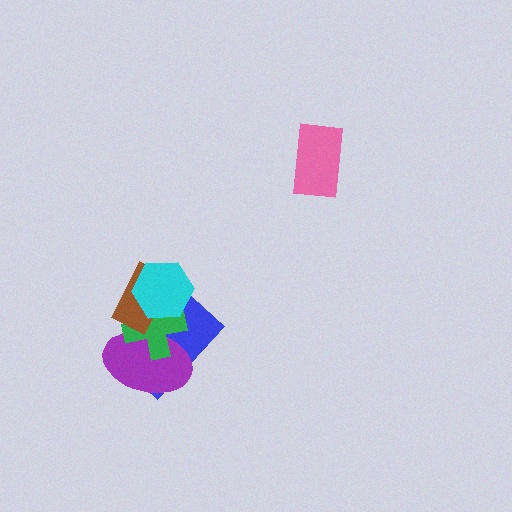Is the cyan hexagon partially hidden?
No, no other shape covers it.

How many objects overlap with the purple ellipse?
3 objects overlap with the purple ellipse.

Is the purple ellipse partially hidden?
Yes, it is partially covered by another shape.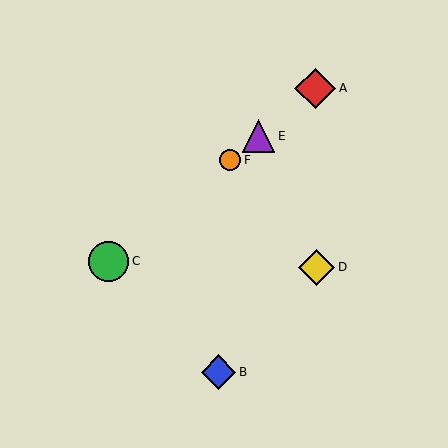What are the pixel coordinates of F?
Object F is at (230, 160).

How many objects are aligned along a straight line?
4 objects (A, C, E, F) are aligned along a straight line.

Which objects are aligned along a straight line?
Objects A, C, E, F are aligned along a straight line.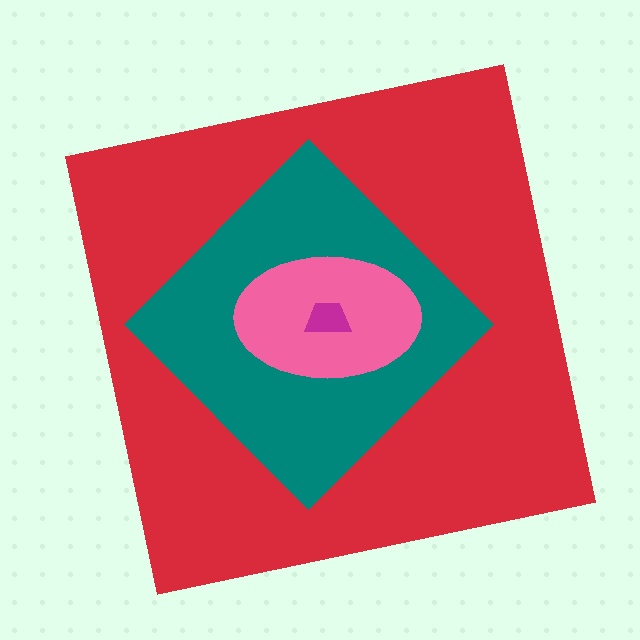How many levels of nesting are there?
4.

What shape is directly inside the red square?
The teal diamond.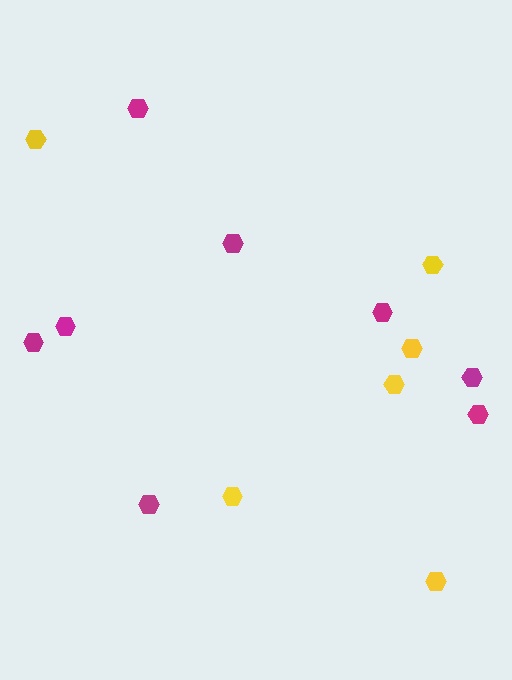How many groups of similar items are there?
There are 2 groups: one group of magenta hexagons (8) and one group of yellow hexagons (6).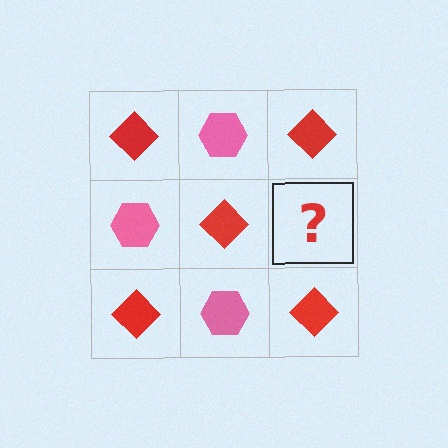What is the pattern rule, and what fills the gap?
The rule is that it alternates red diamond and pink hexagon in a checkerboard pattern. The gap should be filled with a pink hexagon.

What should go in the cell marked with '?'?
The missing cell should contain a pink hexagon.